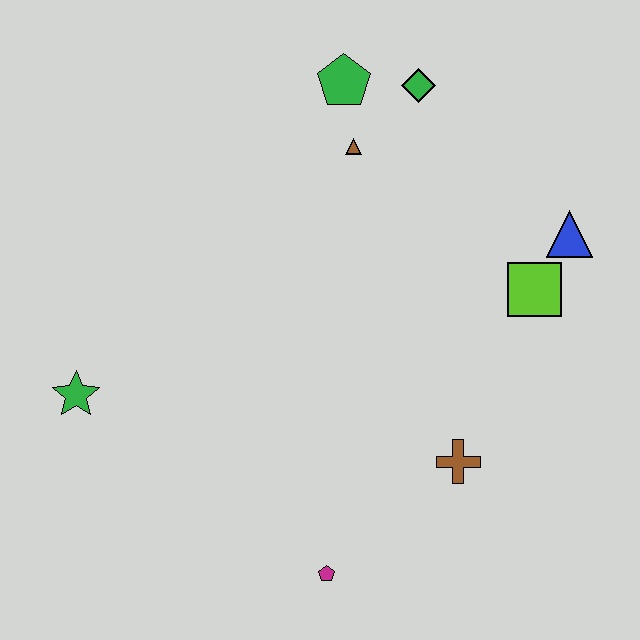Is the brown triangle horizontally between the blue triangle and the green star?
Yes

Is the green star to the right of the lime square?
No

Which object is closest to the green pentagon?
The brown triangle is closest to the green pentagon.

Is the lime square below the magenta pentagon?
No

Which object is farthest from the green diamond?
The magenta pentagon is farthest from the green diamond.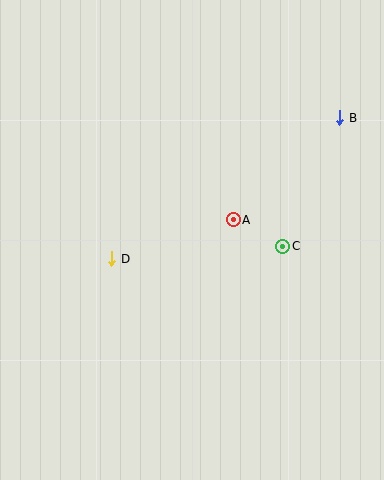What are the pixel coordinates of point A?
Point A is at (233, 220).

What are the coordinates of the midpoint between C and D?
The midpoint between C and D is at (197, 252).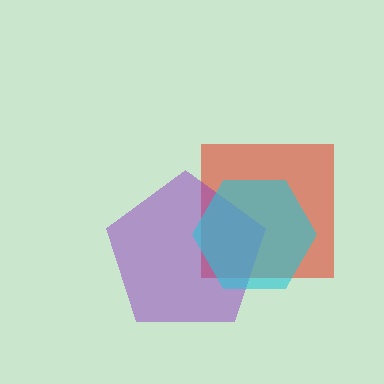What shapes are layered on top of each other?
The layered shapes are: a red square, a purple pentagon, a cyan hexagon.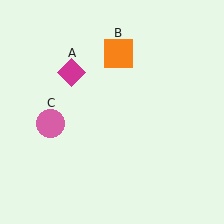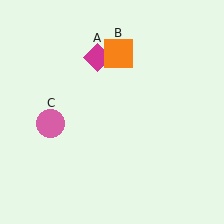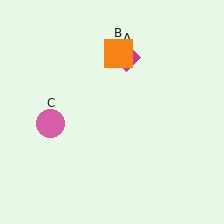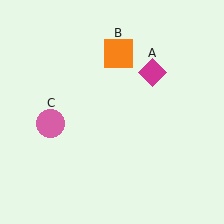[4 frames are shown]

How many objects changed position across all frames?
1 object changed position: magenta diamond (object A).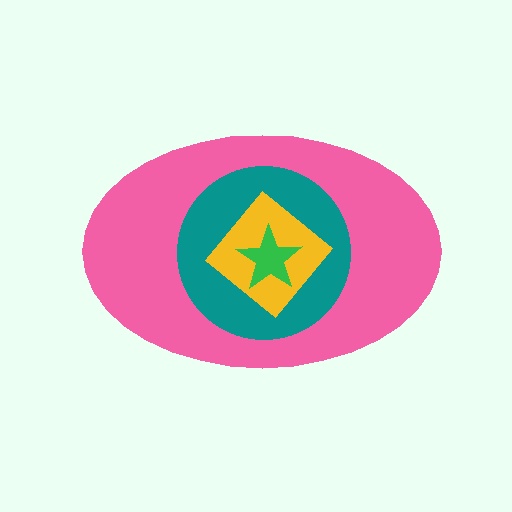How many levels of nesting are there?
4.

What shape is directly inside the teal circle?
The yellow diamond.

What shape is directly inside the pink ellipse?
The teal circle.